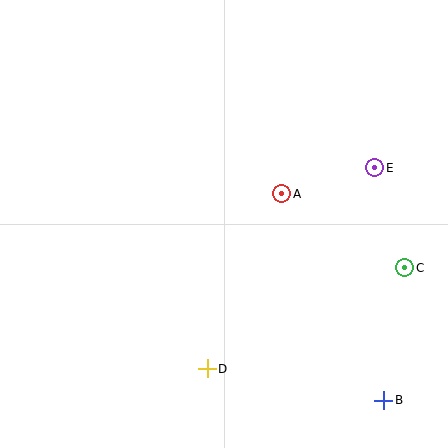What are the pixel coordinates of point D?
Point D is at (207, 369).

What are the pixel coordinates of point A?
Point A is at (282, 194).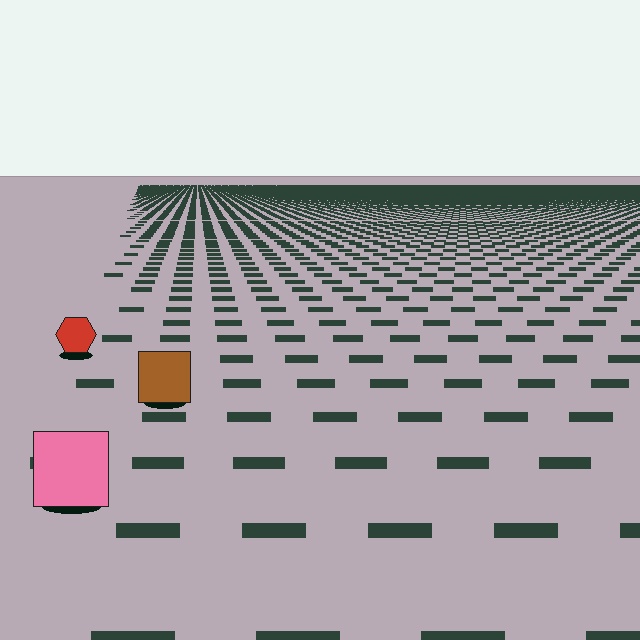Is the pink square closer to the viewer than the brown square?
Yes. The pink square is closer — you can tell from the texture gradient: the ground texture is coarser near it.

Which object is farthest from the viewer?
The red hexagon is farthest from the viewer. It appears smaller and the ground texture around it is denser.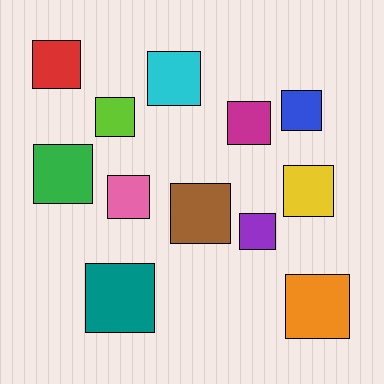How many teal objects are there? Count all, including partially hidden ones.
There is 1 teal object.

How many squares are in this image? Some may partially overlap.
There are 12 squares.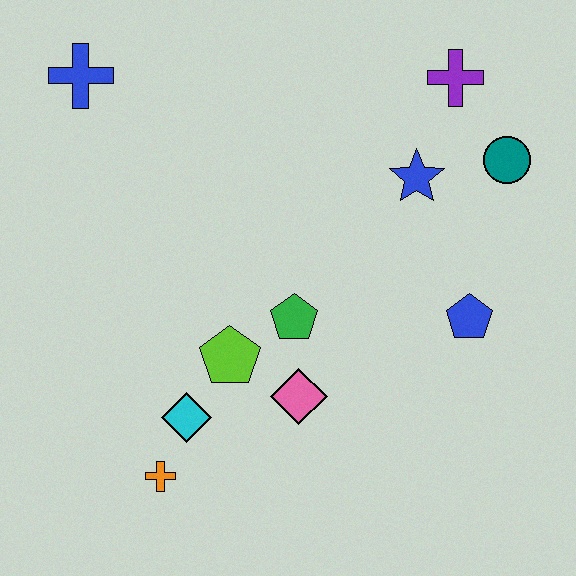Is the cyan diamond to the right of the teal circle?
No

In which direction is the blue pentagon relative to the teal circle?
The blue pentagon is below the teal circle.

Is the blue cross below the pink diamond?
No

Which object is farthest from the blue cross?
The blue pentagon is farthest from the blue cross.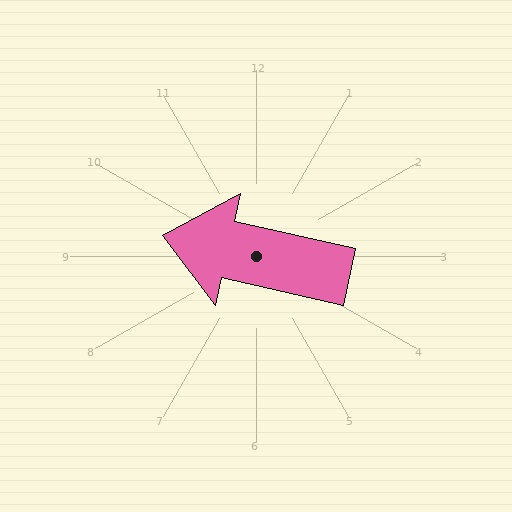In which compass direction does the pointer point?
West.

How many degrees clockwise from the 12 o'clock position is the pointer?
Approximately 283 degrees.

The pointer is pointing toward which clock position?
Roughly 9 o'clock.